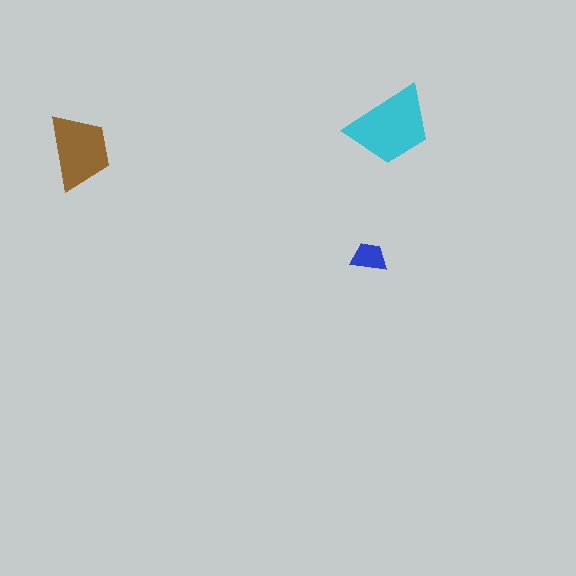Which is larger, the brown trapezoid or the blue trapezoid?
The brown one.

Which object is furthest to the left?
The brown trapezoid is leftmost.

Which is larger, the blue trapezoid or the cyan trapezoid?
The cyan one.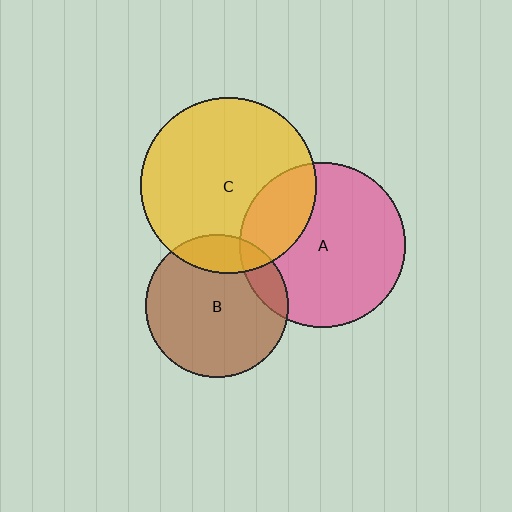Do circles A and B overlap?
Yes.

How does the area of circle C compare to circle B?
Approximately 1.5 times.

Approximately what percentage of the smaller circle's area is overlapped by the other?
Approximately 15%.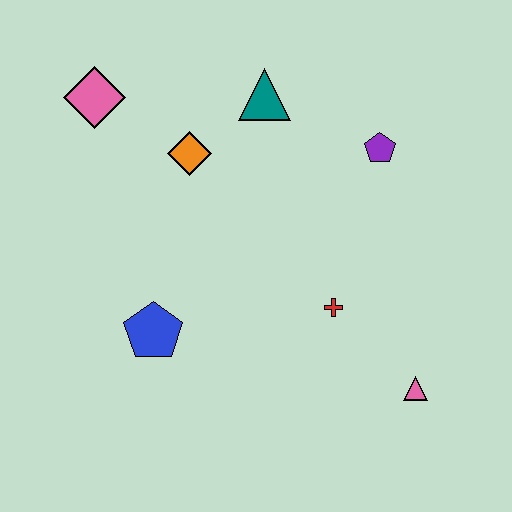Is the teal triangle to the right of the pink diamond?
Yes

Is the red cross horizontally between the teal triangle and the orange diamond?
No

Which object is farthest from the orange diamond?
The pink triangle is farthest from the orange diamond.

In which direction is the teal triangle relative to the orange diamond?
The teal triangle is to the right of the orange diamond.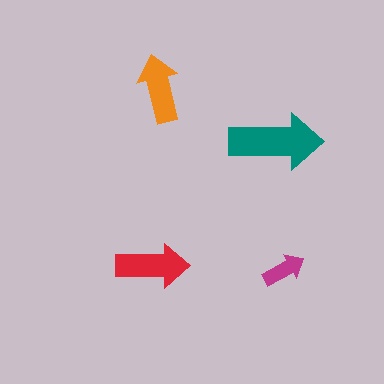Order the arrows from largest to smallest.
the teal one, the red one, the orange one, the magenta one.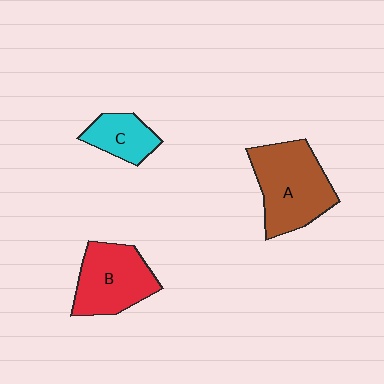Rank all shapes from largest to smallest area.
From largest to smallest: A (brown), B (red), C (cyan).